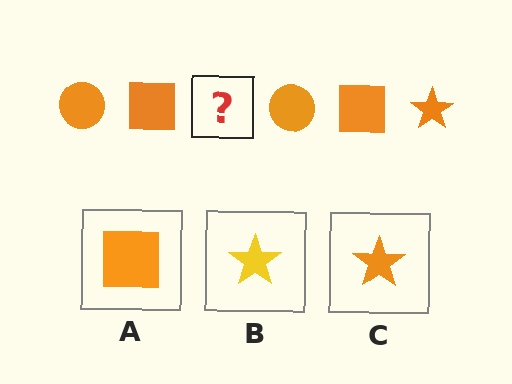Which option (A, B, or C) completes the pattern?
C.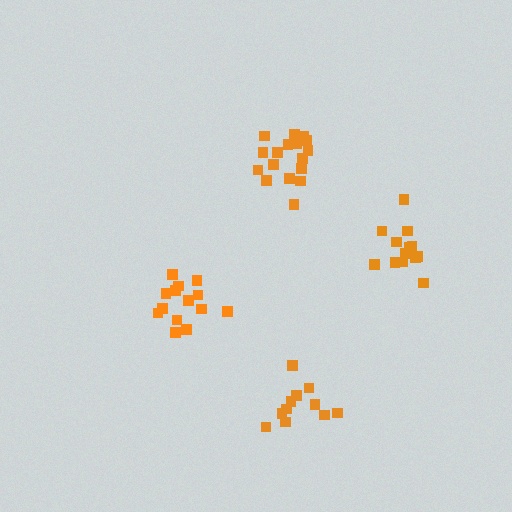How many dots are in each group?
Group 1: 17 dots, Group 2: 13 dots, Group 3: 11 dots, Group 4: 14 dots (55 total).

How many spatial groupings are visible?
There are 4 spatial groupings.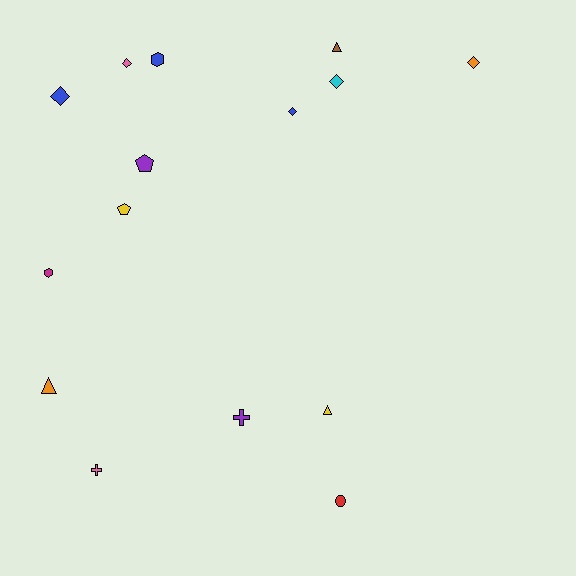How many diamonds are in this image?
There are 5 diamonds.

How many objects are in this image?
There are 15 objects.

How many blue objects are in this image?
There are 3 blue objects.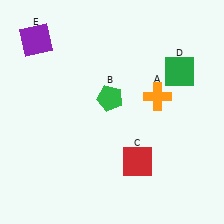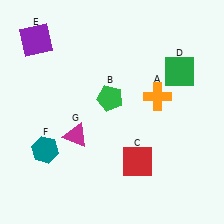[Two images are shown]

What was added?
A teal hexagon (F), a magenta triangle (G) were added in Image 2.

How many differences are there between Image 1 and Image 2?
There are 2 differences between the two images.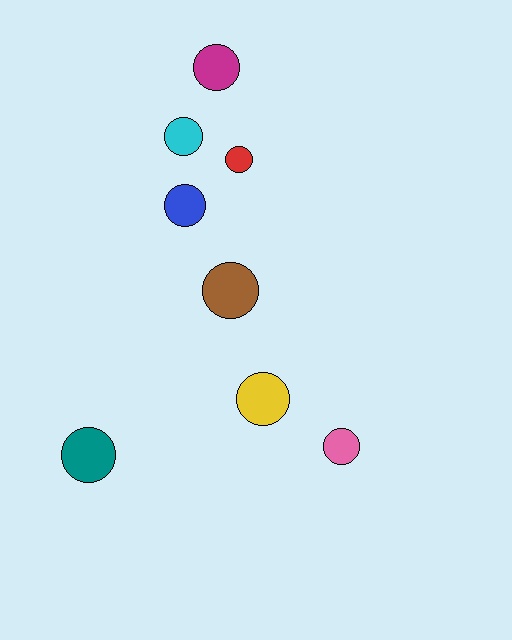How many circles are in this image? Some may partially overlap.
There are 8 circles.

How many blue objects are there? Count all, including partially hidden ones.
There is 1 blue object.